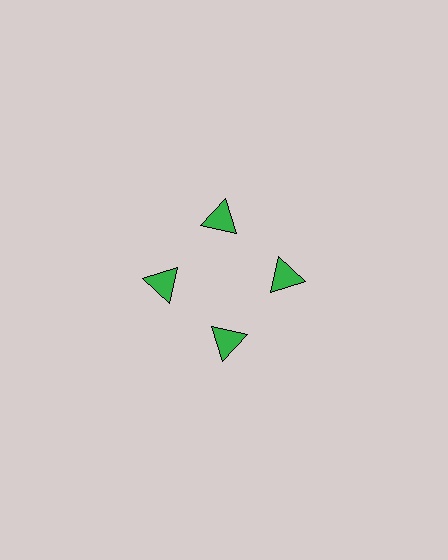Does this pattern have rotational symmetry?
Yes, this pattern has 4-fold rotational symmetry. It looks the same after rotating 90 degrees around the center.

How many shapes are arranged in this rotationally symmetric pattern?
There are 4 shapes, arranged in 4 groups of 1.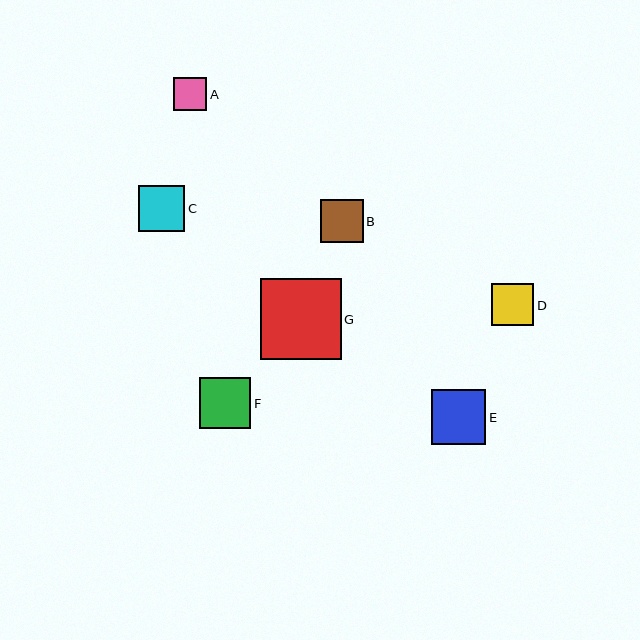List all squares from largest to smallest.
From largest to smallest: G, E, F, C, B, D, A.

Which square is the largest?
Square G is the largest with a size of approximately 81 pixels.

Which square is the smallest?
Square A is the smallest with a size of approximately 34 pixels.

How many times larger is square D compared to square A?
Square D is approximately 1.3 times the size of square A.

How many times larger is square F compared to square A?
Square F is approximately 1.5 times the size of square A.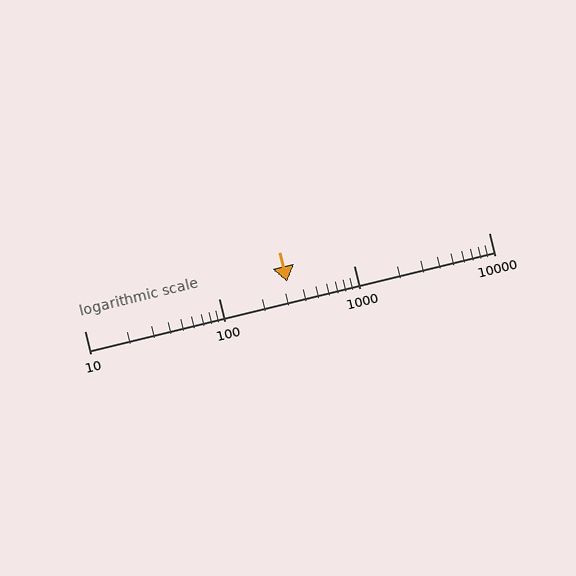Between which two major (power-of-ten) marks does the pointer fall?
The pointer is between 100 and 1000.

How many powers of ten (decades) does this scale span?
The scale spans 3 decades, from 10 to 10000.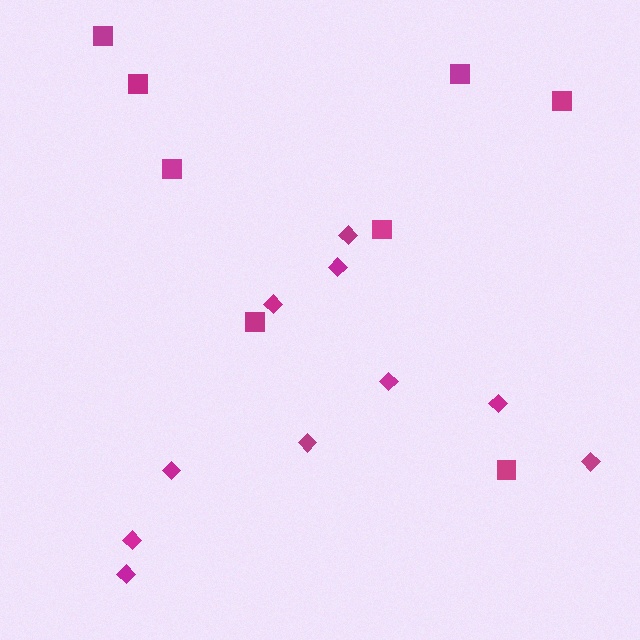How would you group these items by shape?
There are 2 groups: one group of diamonds (10) and one group of squares (8).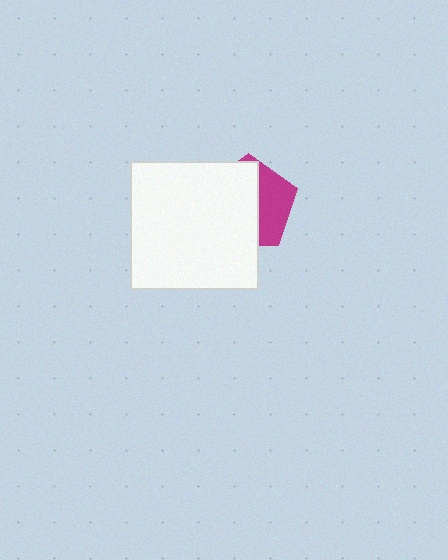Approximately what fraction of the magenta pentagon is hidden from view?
Roughly 63% of the magenta pentagon is hidden behind the white square.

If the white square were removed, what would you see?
You would see the complete magenta pentagon.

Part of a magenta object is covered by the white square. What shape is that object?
It is a pentagon.